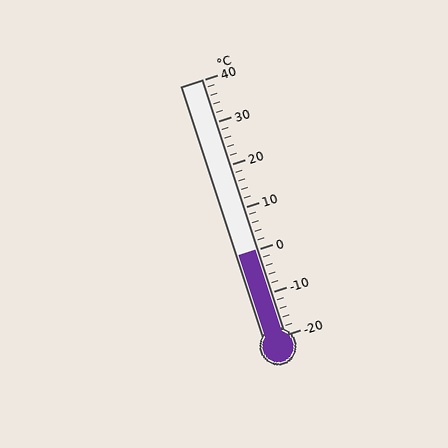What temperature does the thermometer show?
The thermometer shows approximately 0°C.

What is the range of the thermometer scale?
The thermometer scale ranges from -20°C to 40°C.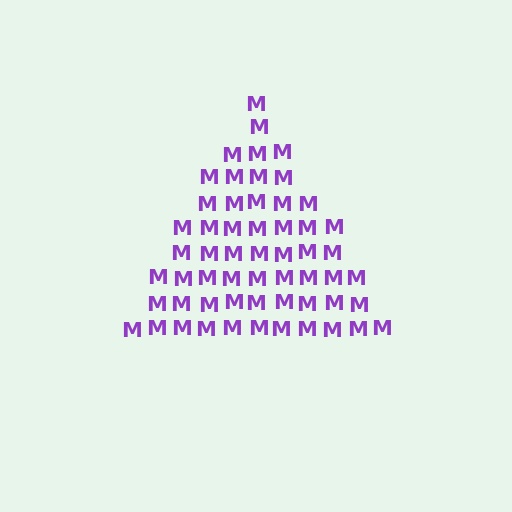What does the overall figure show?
The overall figure shows a triangle.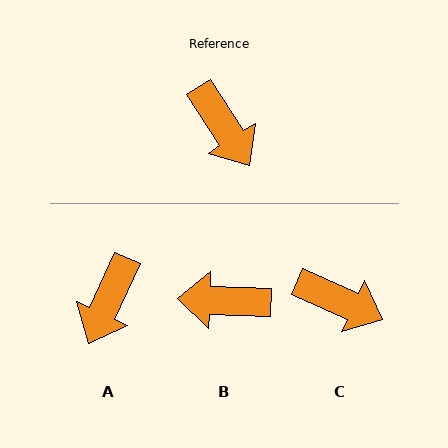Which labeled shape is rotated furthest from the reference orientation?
B, about 125 degrees away.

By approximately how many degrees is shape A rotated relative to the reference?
Approximately 58 degrees clockwise.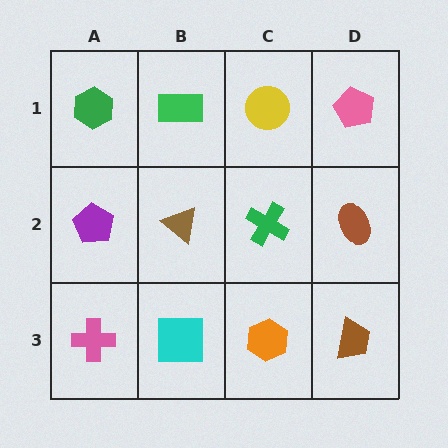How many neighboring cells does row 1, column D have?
2.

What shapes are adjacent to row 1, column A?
A purple pentagon (row 2, column A), a green rectangle (row 1, column B).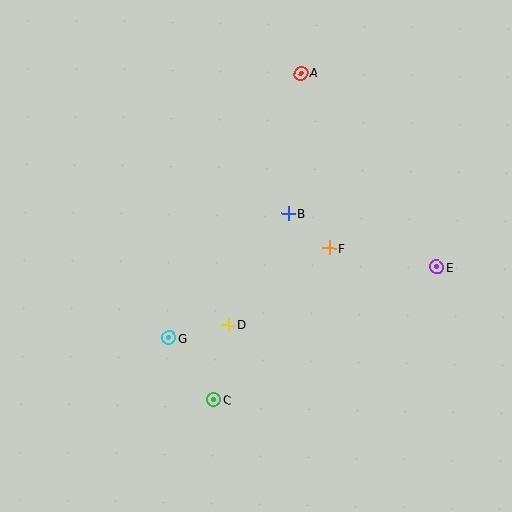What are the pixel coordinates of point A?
Point A is at (301, 73).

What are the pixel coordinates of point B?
Point B is at (288, 214).